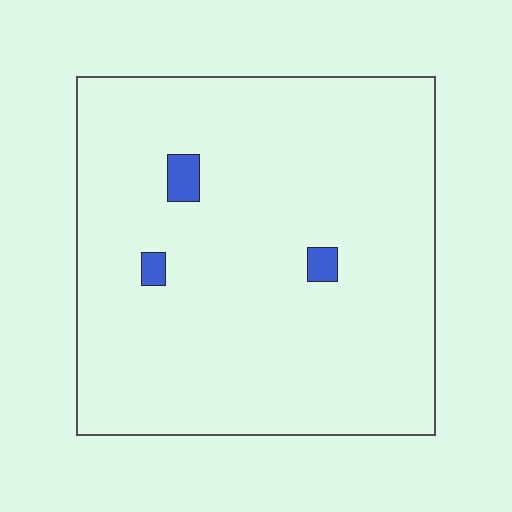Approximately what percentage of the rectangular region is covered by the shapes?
Approximately 5%.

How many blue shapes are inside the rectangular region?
3.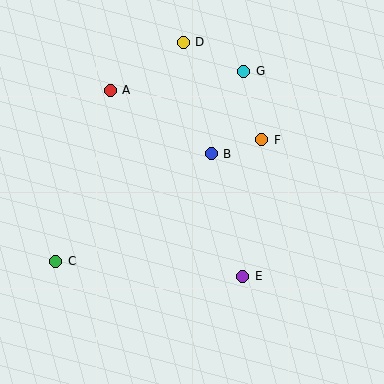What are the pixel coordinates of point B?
Point B is at (211, 154).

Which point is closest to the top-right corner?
Point G is closest to the top-right corner.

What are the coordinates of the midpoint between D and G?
The midpoint between D and G is at (214, 57).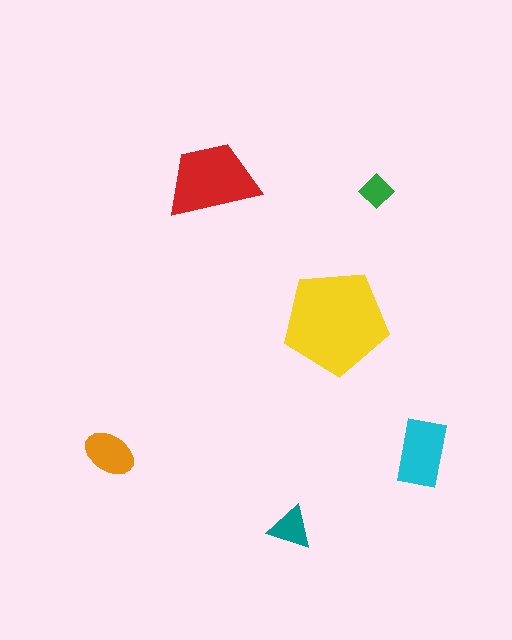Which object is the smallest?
The green diamond.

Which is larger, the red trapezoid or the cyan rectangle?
The red trapezoid.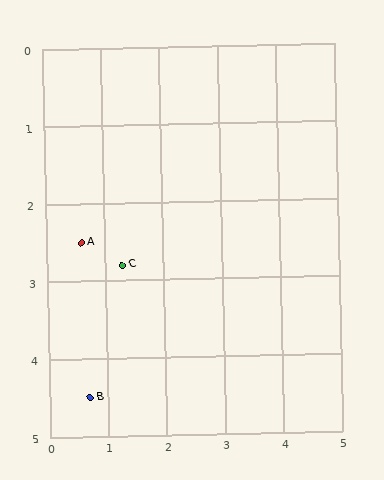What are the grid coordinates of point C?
Point C is at approximately (1.3, 2.8).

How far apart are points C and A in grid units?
Points C and A are about 0.8 grid units apart.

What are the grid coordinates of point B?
Point B is at approximately (0.7, 4.5).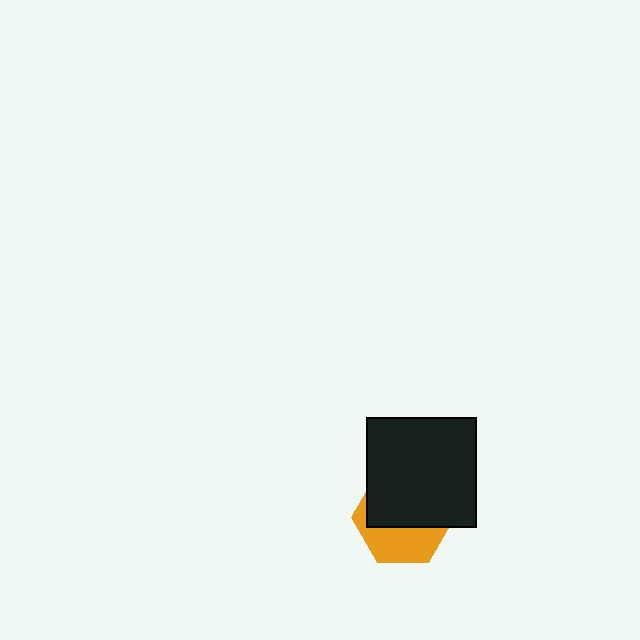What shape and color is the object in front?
The object in front is a black square.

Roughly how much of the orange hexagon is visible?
A small part of it is visible (roughly 40%).